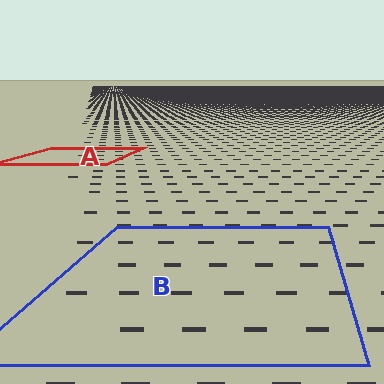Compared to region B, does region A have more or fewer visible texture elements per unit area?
Region A has more texture elements per unit area — they are packed more densely because it is farther away.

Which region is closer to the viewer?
Region B is closer. The texture elements there are larger and more spread out.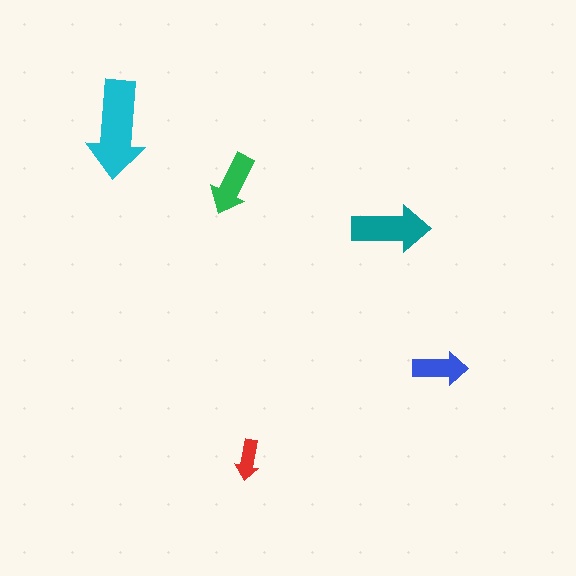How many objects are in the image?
There are 5 objects in the image.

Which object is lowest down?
The red arrow is bottommost.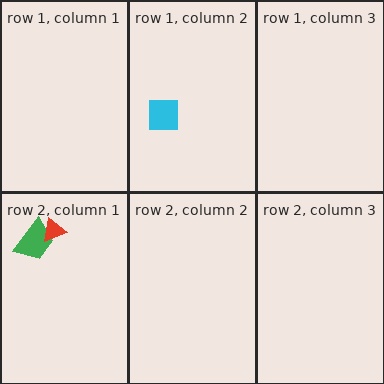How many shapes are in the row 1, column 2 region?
1.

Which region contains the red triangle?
The row 2, column 1 region.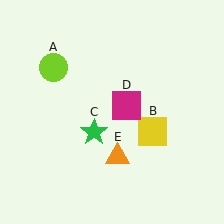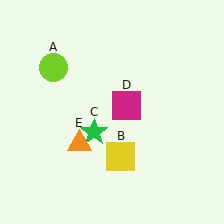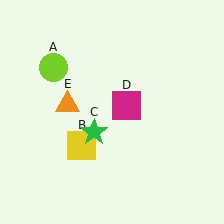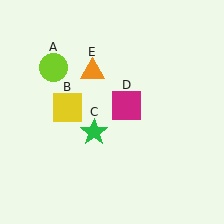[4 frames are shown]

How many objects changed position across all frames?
2 objects changed position: yellow square (object B), orange triangle (object E).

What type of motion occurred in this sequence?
The yellow square (object B), orange triangle (object E) rotated clockwise around the center of the scene.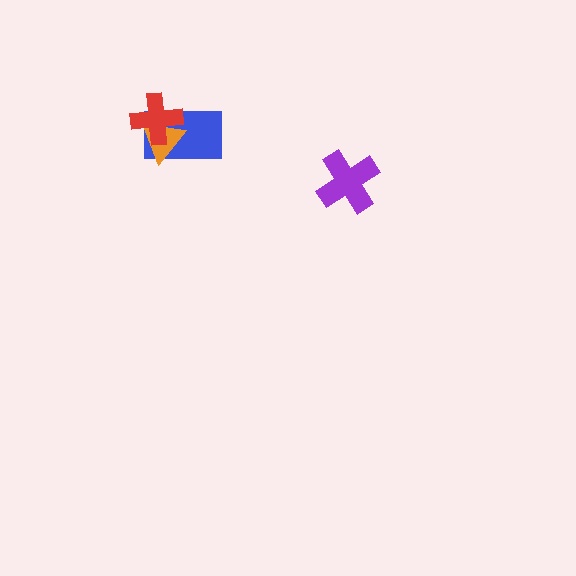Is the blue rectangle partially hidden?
Yes, it is partially covered by another shape.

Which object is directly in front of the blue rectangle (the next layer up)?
The orange triangle is directly in front of the blue rectangle.